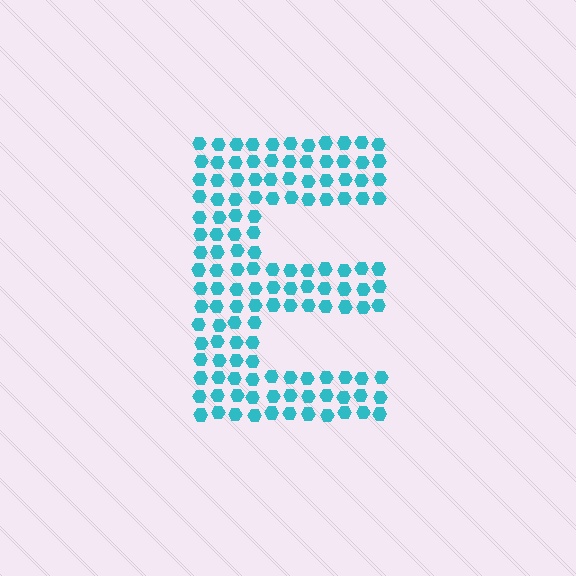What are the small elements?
The small elements are hexagons.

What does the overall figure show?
The overall figure shows the letter E.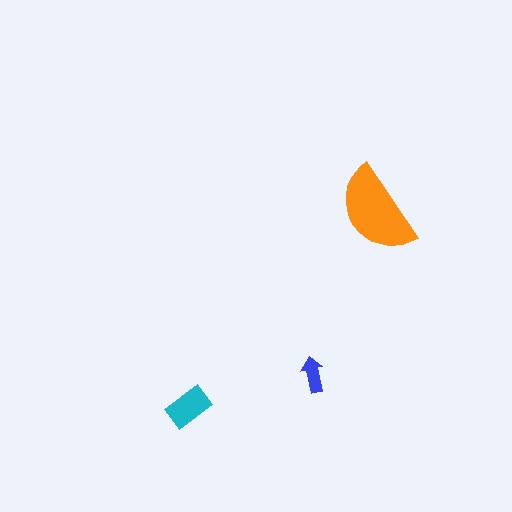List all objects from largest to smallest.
The orange semicircle, the cyan rectangle, the blue arrow.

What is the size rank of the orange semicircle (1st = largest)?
1st.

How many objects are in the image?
There are 3 objects in the image.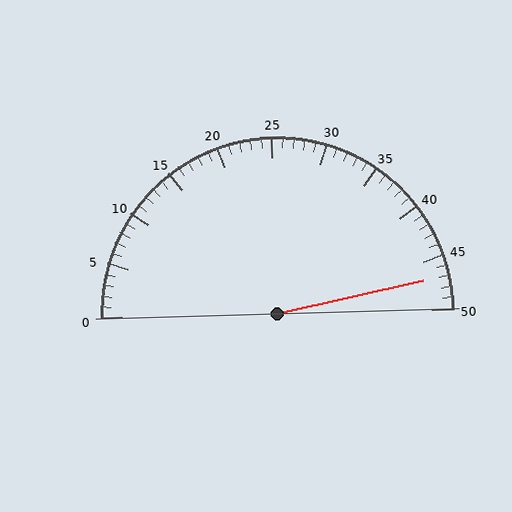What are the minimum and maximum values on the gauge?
The gauge ranges from 0 to 50.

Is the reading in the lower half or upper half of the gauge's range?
The reading is in the upper half of the range (0 to 50).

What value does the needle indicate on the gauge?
The needle indicates approximately 47.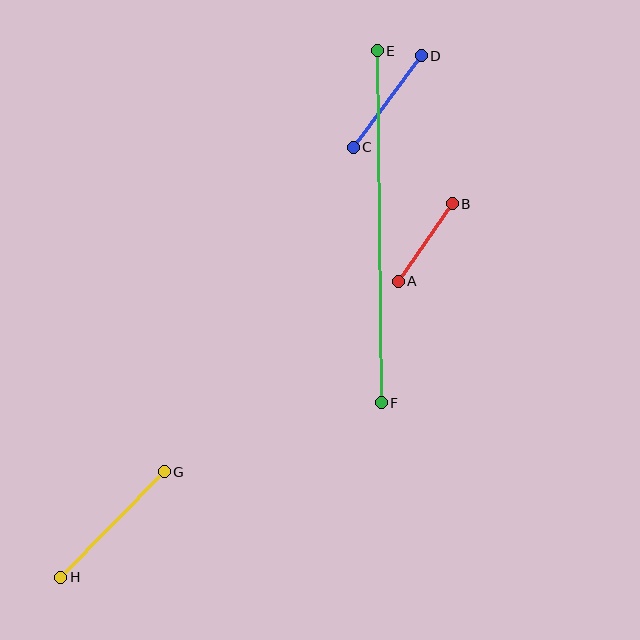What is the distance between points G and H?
The distance is approximately 148 pixels.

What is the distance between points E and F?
The distance is approximately 352 pixels.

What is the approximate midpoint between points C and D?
The midpoint is at approximately (387, 101) pixels.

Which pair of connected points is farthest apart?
Points E and F are farthest apart.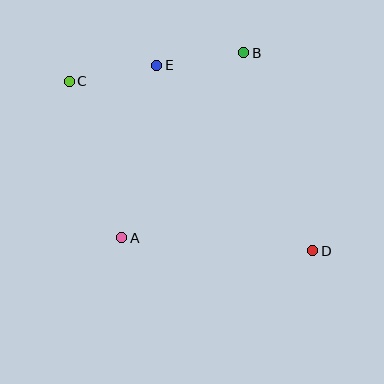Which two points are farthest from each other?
Points C and D are farthest from each other.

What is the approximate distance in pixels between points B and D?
The distance between B and D is approximately 209 pixels.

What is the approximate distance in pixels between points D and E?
The distance between D and E is approximately 242 pixels.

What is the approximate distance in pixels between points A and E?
The distance between A and E is approximately 176 pixels.